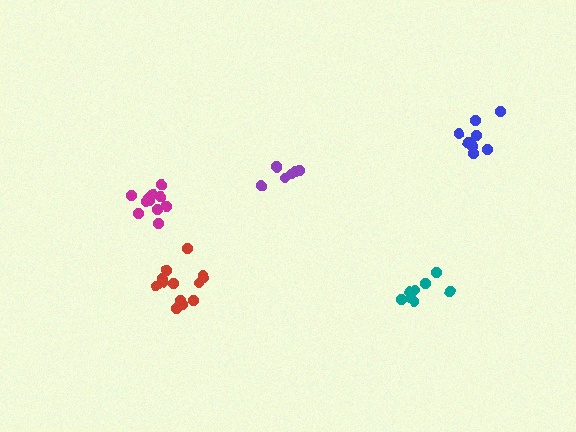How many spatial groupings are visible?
There are 5 spatial groupings.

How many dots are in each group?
Group 1: 11 dots, Group 2: 8 dots, Group 3: 8 dots, Group 4: 7 dots, Group 5: 13 dots (47 total).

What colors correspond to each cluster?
The clusters are colored: magenta, teal, blue, purple, red.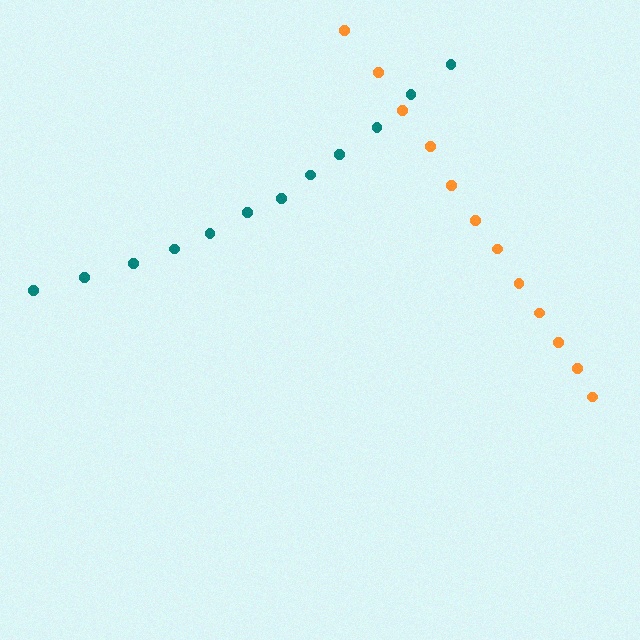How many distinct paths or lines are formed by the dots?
There are 2 distinct paths.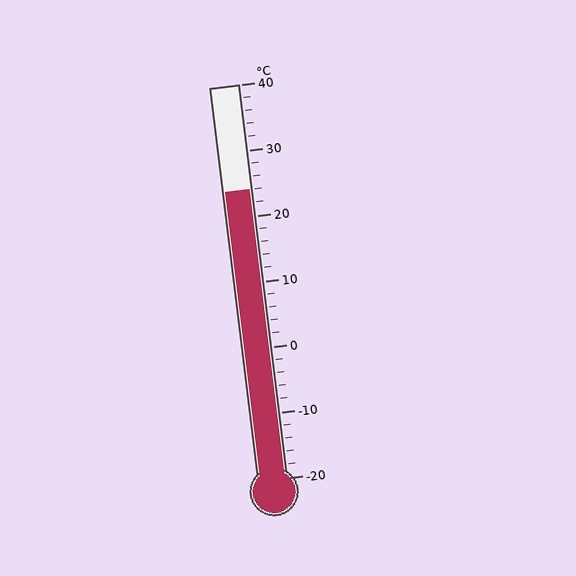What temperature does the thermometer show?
The thermometer shows approximately 24°C.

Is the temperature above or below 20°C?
The temperature is above 20°C.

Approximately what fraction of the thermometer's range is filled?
The thermometer is filled to approximately 75% of its range.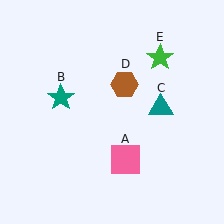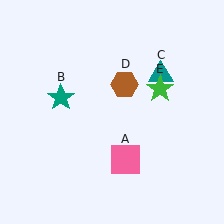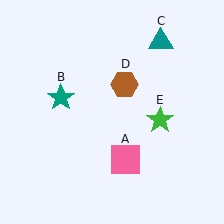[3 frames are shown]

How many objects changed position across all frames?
2 objects changed position: teal triangle (object C), green star (object E).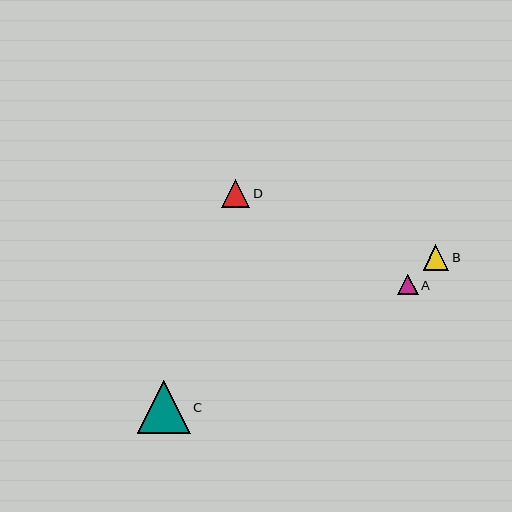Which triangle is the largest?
Triangle C is the largest with a size of approximately 52 pixels.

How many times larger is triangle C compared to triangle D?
Triangle C is approximately 1.9 times the size of triangle D.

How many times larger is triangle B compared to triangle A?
Triangle B is approximately 1.3 times the size of triangle A.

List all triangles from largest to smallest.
From largest to smallest: C, D, B, A.